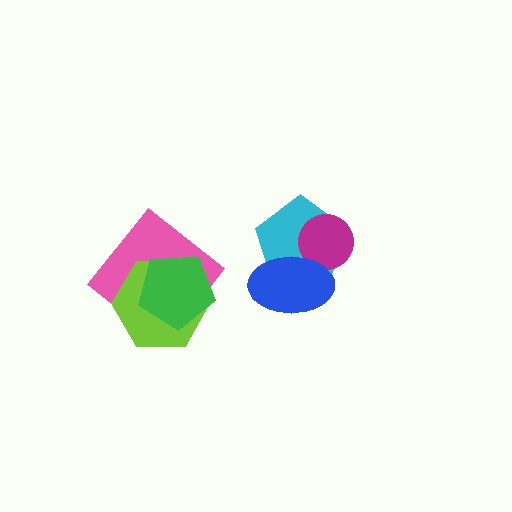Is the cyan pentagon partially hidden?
Yes, it is partially covered by another shape.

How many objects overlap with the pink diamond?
2 objects overlap with the pink diamond.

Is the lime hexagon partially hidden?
Yes, it is partially covered by another shape.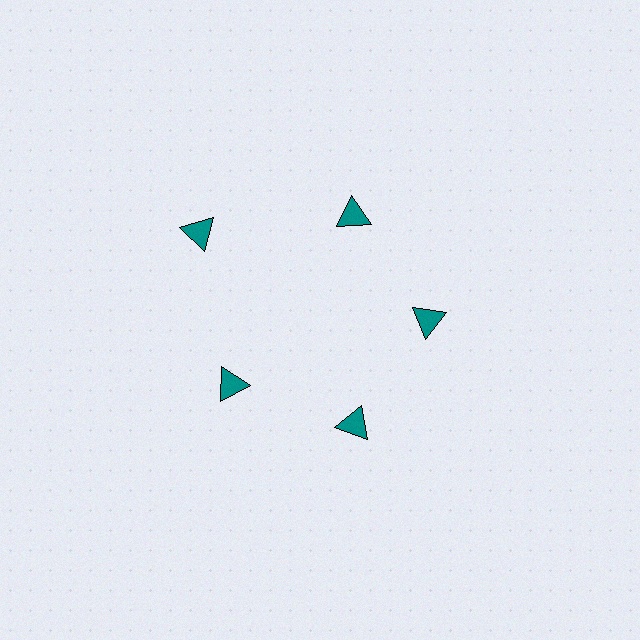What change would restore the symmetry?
The symmetry would be restored by moving it inward, back onto the ring so that all 5 triangles sit at equal angles and equal distance from the center.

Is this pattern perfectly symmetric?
No. The 5 teal triangles are arranged in a ring, but one element near the 10 o'clock position is pushed outward from the center, breaking the 5-fold rotational symmetry.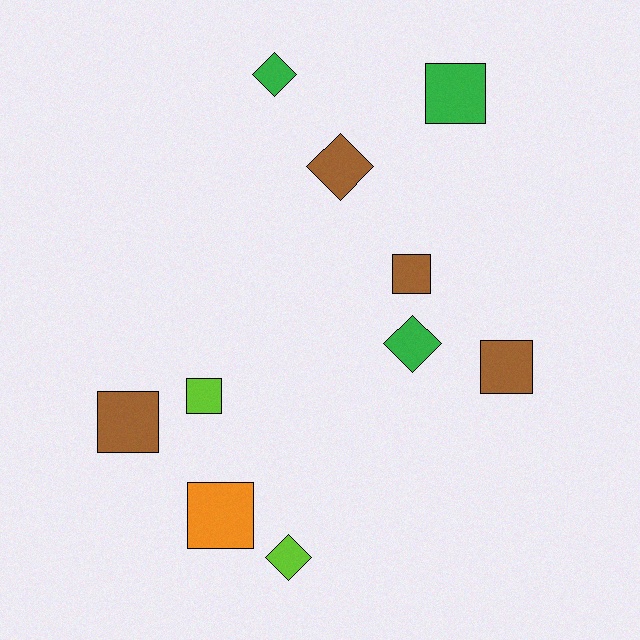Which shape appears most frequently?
Square, with 6 objects.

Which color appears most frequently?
Brown, with 4 objects.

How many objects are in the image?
There are 10 objects.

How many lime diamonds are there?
There is 1 lime diamond.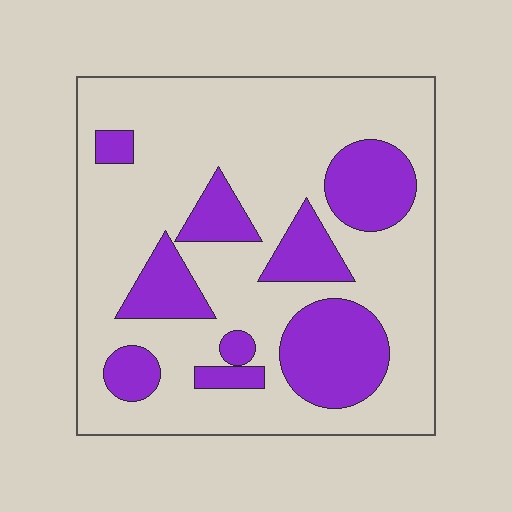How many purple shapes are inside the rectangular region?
9.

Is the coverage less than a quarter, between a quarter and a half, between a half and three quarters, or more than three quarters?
Between a quarter and a half.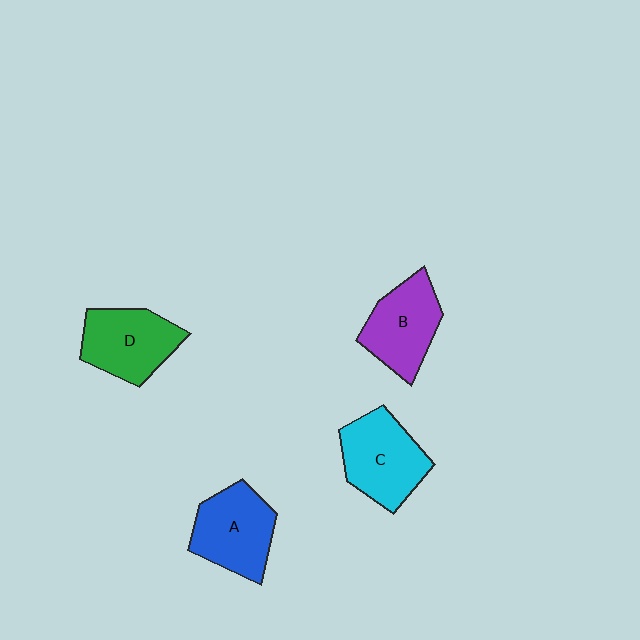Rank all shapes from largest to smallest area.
From largest to smallest: C (cyan), A (blue), D (green), B (purple).